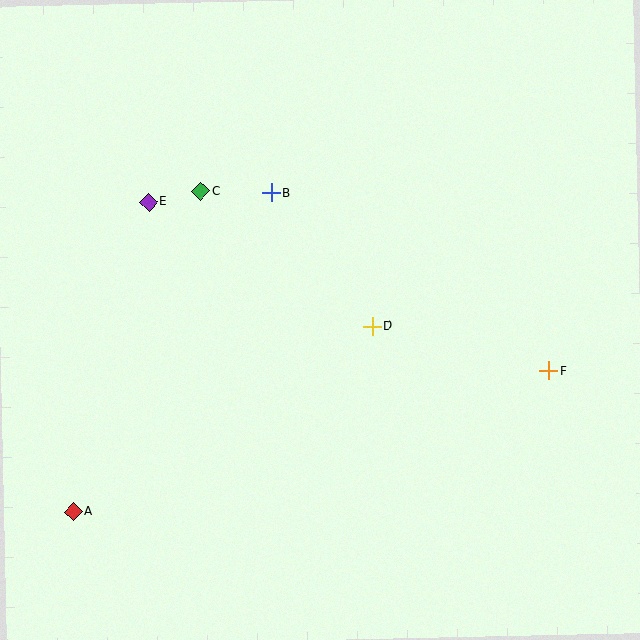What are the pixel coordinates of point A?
Point A is at (73, 512).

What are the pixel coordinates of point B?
Point B is at (271, 193).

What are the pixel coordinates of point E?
Point E is at (148, 202).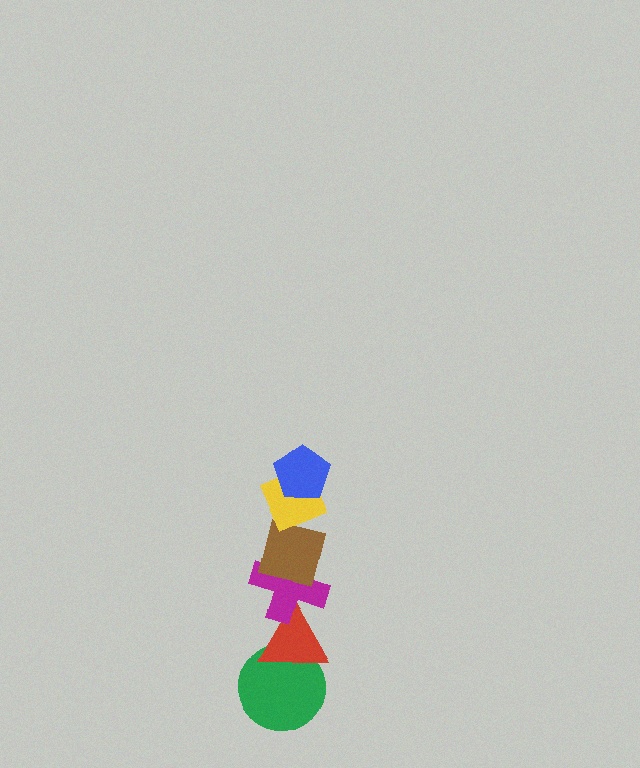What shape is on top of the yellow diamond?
The blue pentagon is on top of the yellow diamond.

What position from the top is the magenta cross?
The magenta cross is 4th from the top.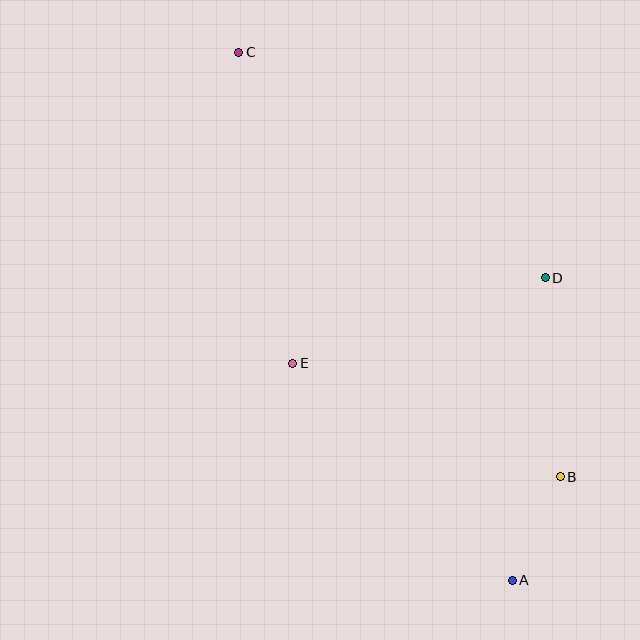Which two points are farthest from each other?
Points A and C are farthest from each other.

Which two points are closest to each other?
Points A and B are closest to each other.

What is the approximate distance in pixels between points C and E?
The distance between C and E is approximately 316 pixels.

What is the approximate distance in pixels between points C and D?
The distance between C and D is approximately 381 pixels.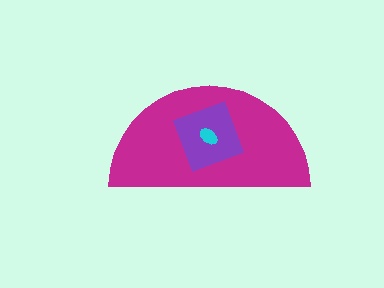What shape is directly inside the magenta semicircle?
The purple diamond.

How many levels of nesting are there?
3.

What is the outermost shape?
The magenta semicircle.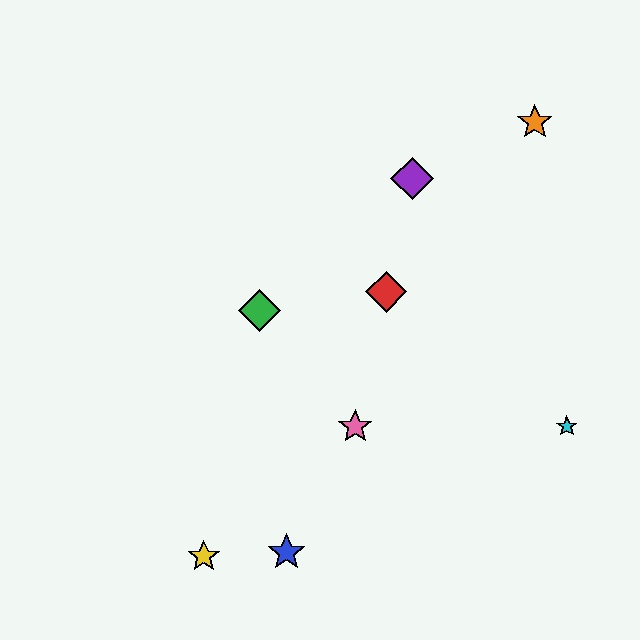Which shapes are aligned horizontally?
The cyan star, the pink star are aligned horizontally.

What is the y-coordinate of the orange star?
The orange star is at y≈122.